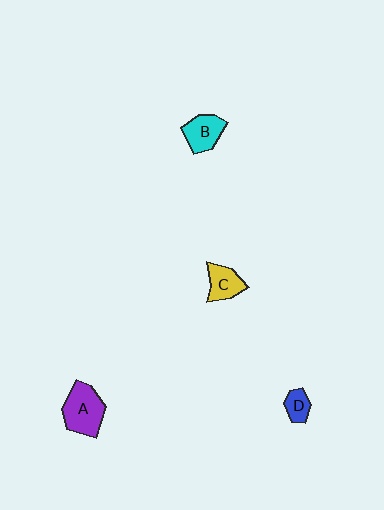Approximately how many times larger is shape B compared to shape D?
Approximately 1.7 times.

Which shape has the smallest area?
Shape D (blue).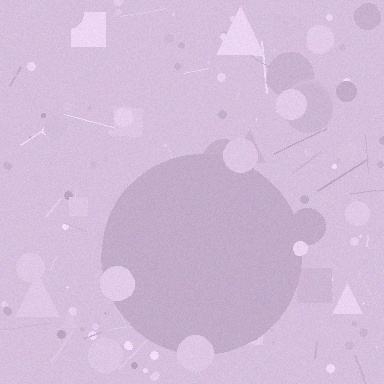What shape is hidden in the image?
A circle is hidden in the image.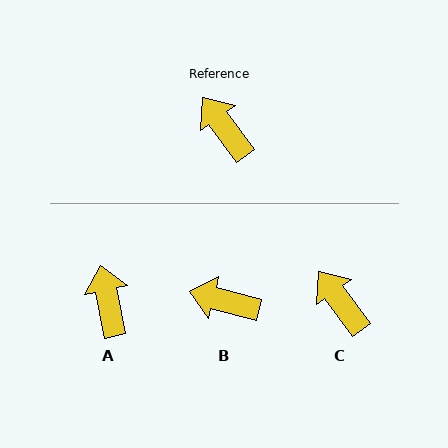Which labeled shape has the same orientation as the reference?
C.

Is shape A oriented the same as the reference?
No, it is off by about 25 degrees.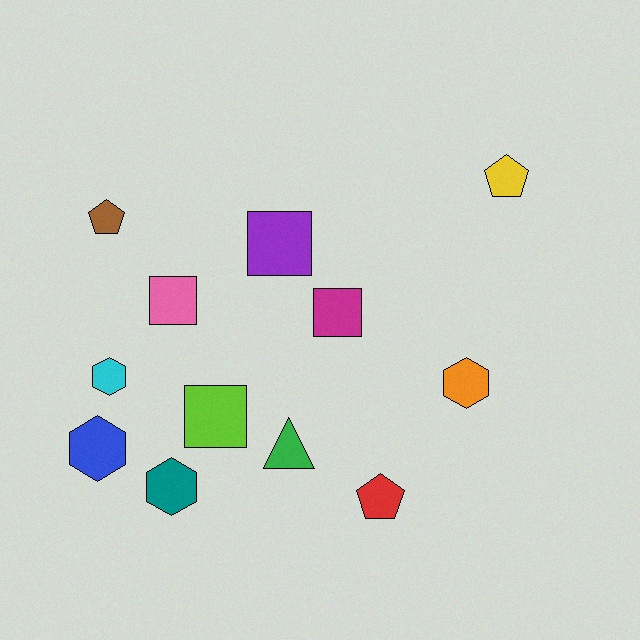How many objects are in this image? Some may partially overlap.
There are 12 objects.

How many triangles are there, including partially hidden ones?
There is 1 triangle.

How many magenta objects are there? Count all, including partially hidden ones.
There is 1 magenta object.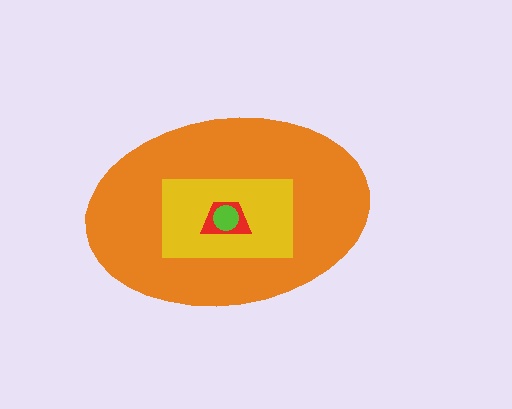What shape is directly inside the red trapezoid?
The lime circle.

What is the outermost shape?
The orange ellipse.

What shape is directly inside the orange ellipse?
The yellow rectangle.